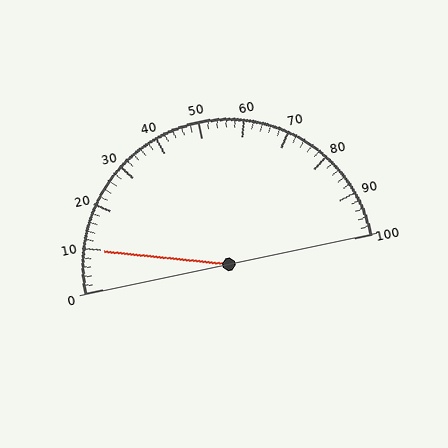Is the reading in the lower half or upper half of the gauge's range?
The reading is in the lower half of the range (0 to 100).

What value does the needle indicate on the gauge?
The needle indicates approximately 10.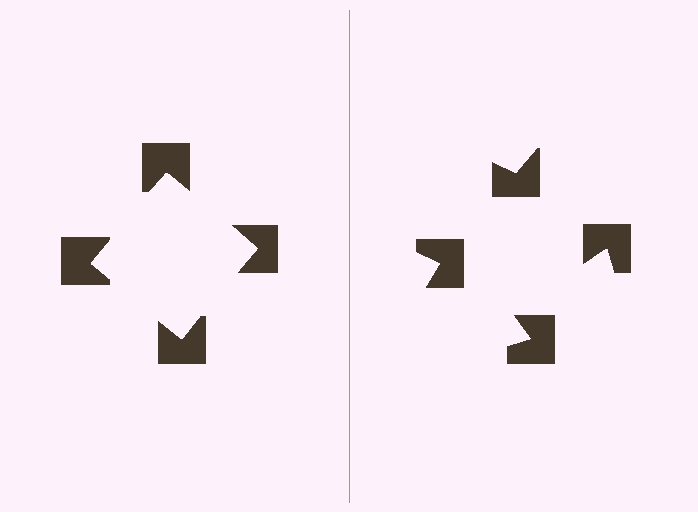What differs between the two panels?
The notched squares are positioned identically on both sides; only the wedge orientations differ. On the left they align to a square; on the right they are misaligned.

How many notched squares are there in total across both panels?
8 — 4 on each side.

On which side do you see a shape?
An illusory square appears on the left side. On the right side the wedge cuts are rotated, so no coherent shape forms.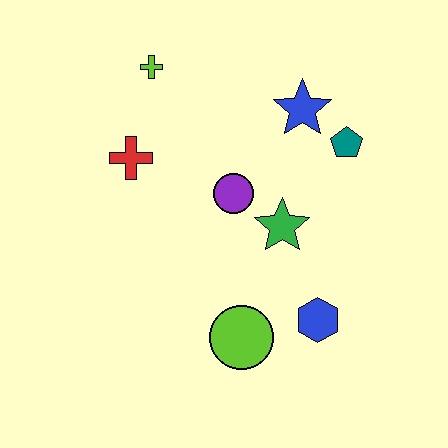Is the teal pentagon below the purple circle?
No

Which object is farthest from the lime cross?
The blue hexagon is farthest from the lime cross.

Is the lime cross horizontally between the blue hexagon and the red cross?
Yes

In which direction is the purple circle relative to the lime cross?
The purple circle is below the lime cross.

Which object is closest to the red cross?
The lime cross is closest to the red cross.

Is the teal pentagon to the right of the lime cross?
Yes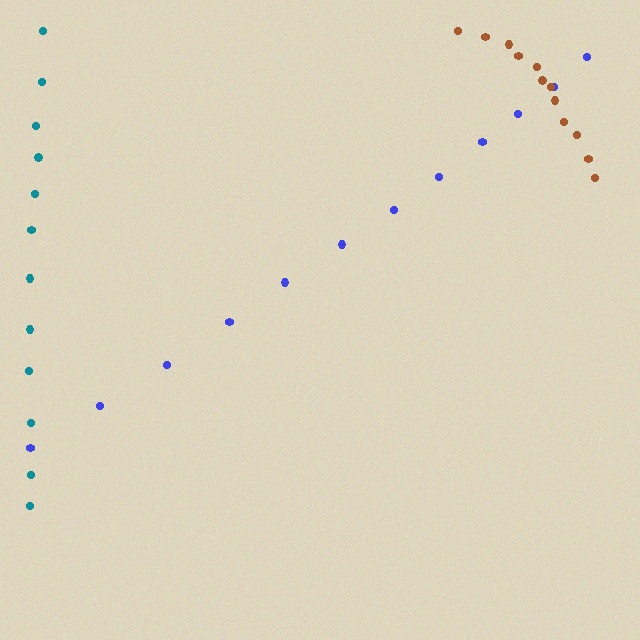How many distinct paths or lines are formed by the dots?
There are 3 distinct paths.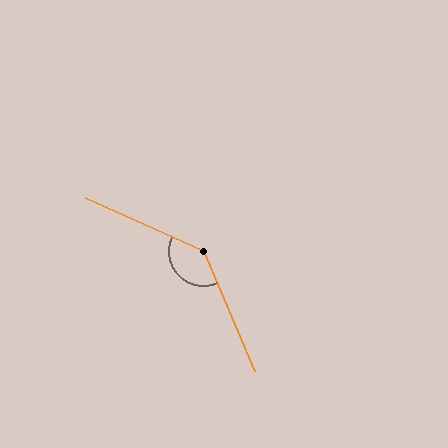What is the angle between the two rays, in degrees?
Approximately 137 degrees.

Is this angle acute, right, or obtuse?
It is obtuse.